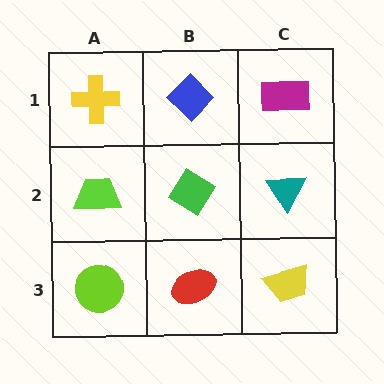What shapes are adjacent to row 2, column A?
A yellow cross (row 1, column A), a lime circle (row 3, column A), a green diamond (row 2, column B).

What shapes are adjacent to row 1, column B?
A green diamond (row 2, column B), a yellow cross (row 1, column A), a magenta rectangle (row 1, column C).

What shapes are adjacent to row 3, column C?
A teal triangle (row 2, column C), a red ellipse (row 3, column B).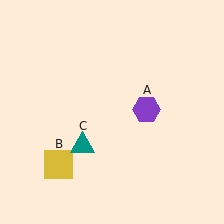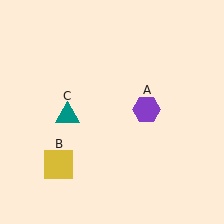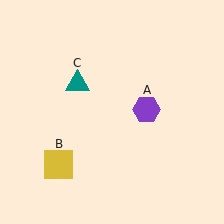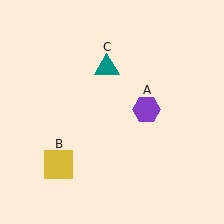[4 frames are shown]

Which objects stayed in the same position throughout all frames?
Purple hexagon (object A) and yellow square (object B) remained stationary.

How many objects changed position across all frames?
1 object changed position: teal triangle (object C).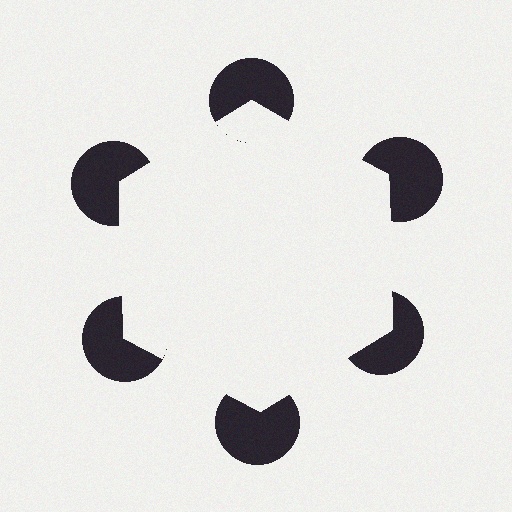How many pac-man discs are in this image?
There are 6 — one at each vertex of the illusory hexagon.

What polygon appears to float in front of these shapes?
An illusory hexagon — its edges are inferred from the aligned wedge cuts in the pac-man discs, not physically drawn.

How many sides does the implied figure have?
6 sides.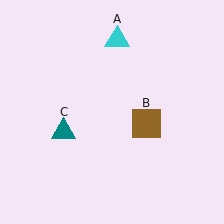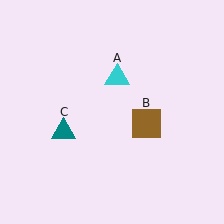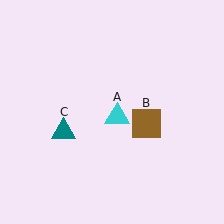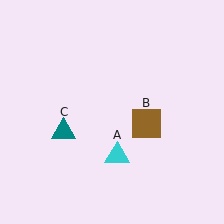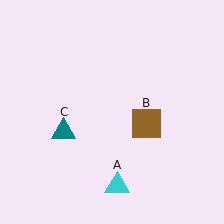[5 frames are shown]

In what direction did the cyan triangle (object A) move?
The cyan triangle (object A) moved down.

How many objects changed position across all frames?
1 object changed position: cyan triangle (object A).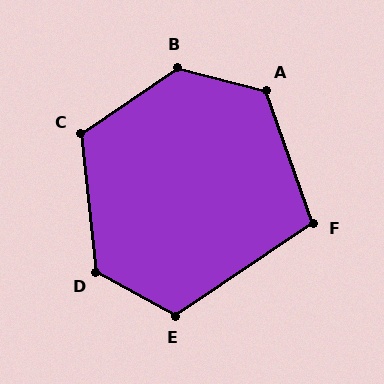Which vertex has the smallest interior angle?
F, at approximately 104 degrees.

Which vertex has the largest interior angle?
B, at approximately 131 degrees.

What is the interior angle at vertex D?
Approximately 125 degrees (obtuse).